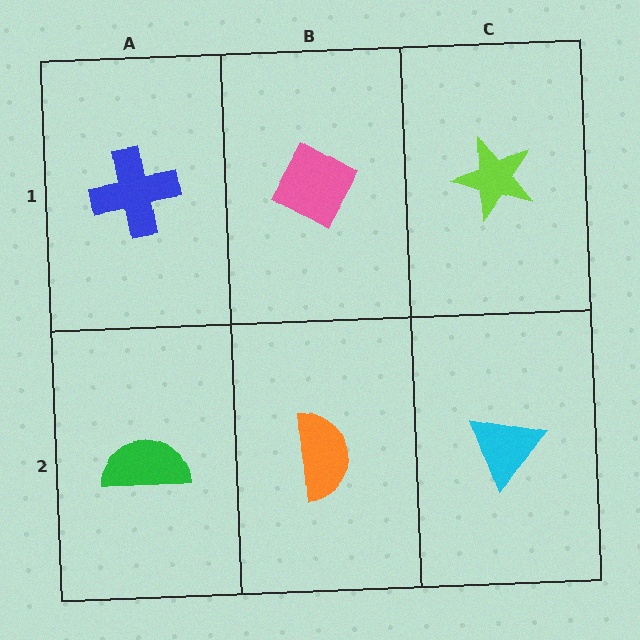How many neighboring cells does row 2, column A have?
2.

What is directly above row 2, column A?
A blue cross.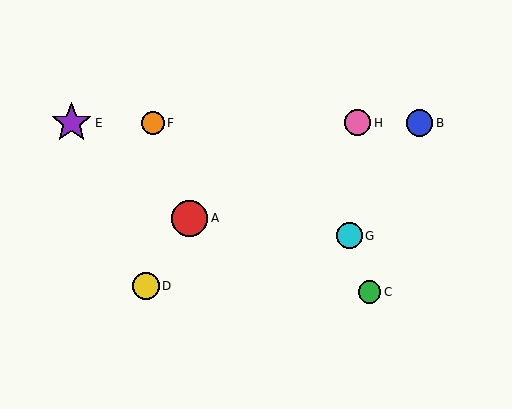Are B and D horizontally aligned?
No, B is at y≈123 and D is at y≈286.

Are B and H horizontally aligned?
Yes, both are at y≈123.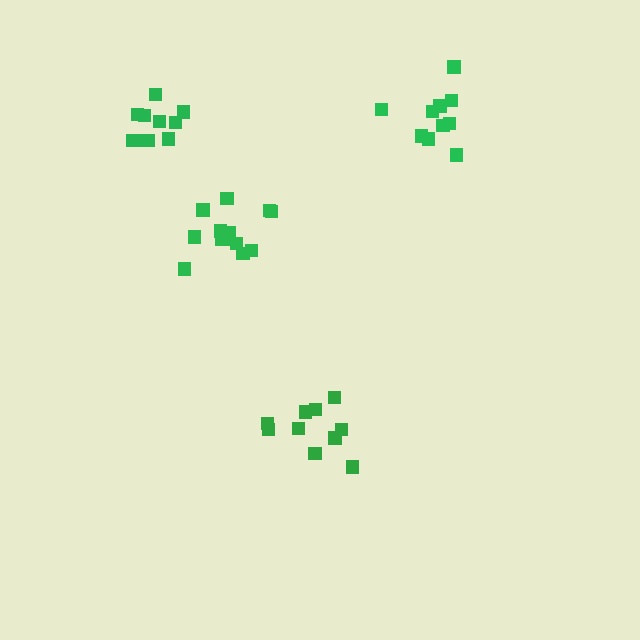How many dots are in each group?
Group 1: 14 dots, Group 2: 10 dots, Group 3: 10 dots, Group 4: 10 dots (44 total).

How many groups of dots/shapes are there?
There are 4 groups.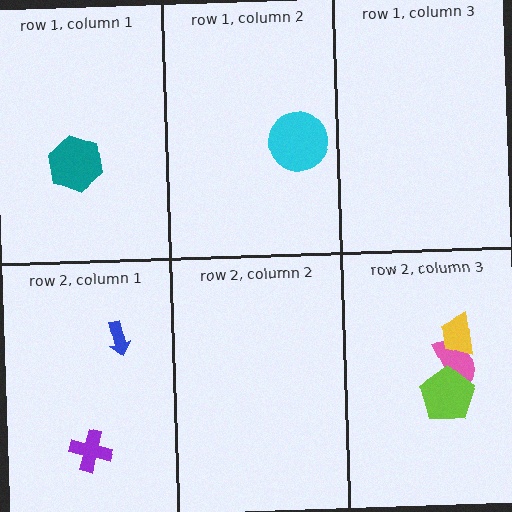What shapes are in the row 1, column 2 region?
The cyan circle.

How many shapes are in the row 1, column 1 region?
1.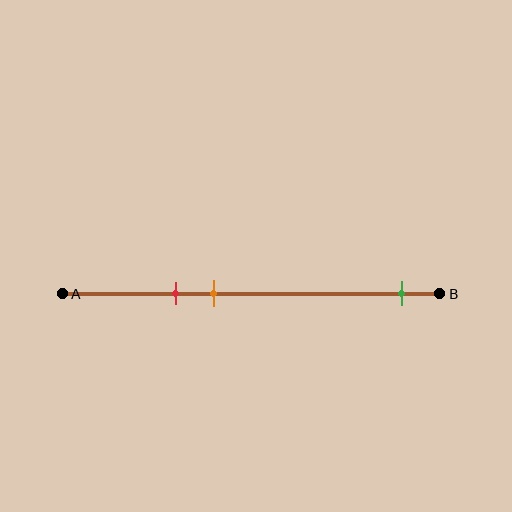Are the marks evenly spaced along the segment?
No, the marks are not evenly spaced.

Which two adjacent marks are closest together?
The red and orange marks are the closest adjacent pair.